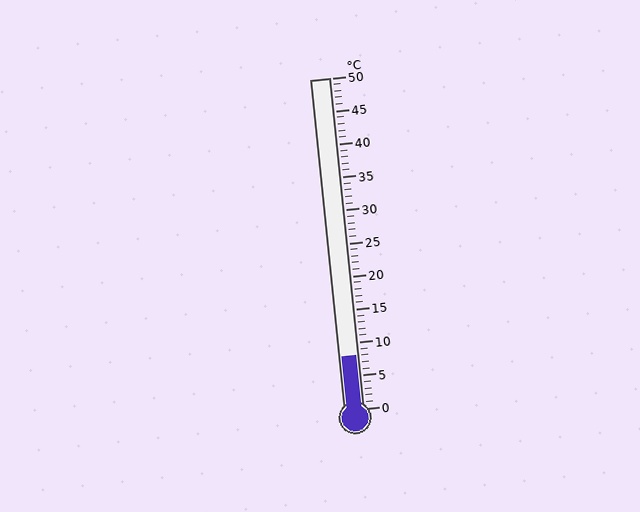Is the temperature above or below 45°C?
The temperature is below 45°C.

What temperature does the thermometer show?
The thermometer shows approximately 8°C.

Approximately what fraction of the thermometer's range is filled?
The thermometer is filled to approximately 15% of its range.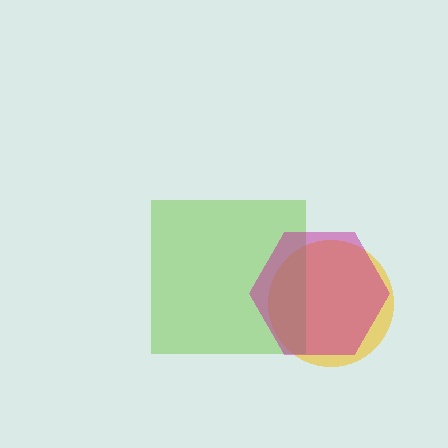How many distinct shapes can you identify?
There are 3 distinct shapes: a yellow circle, a lime square, a magenta hexagon.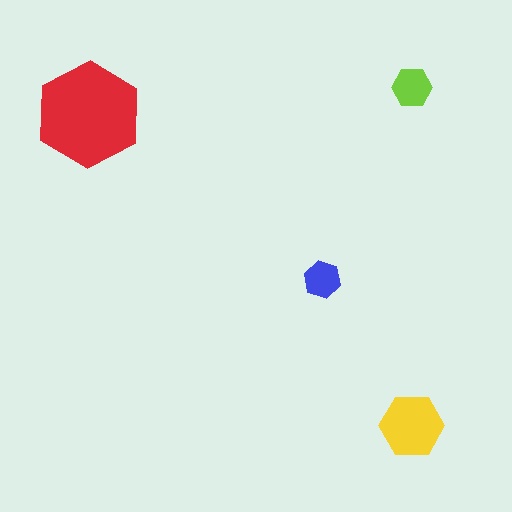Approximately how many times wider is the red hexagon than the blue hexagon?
About 3 times wider.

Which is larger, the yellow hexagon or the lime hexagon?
The yellow one.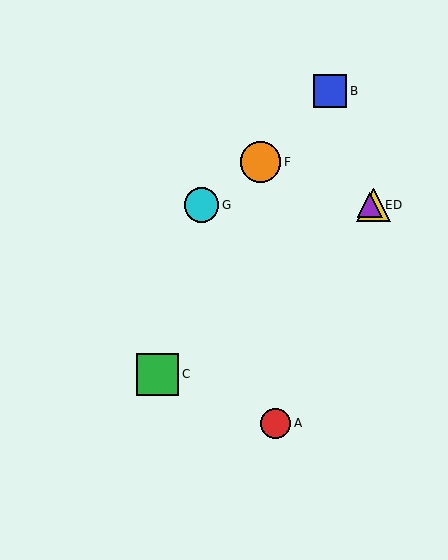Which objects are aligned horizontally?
Objects D, E, G are aligned horizontally.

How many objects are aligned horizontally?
3 objects (D, E, G) are aligned horizontally.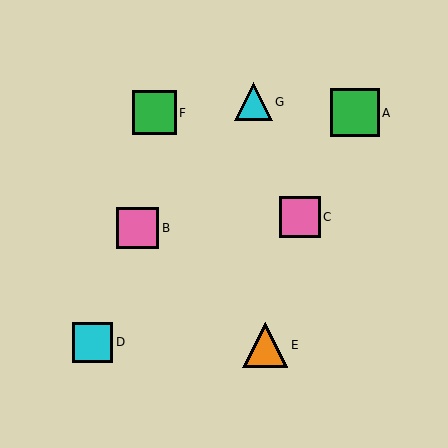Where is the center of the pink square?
The center of the pink square is at (138, 228).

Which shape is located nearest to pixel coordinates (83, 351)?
The cyan square (labeled D) at (93, 342) is nearest to that location.